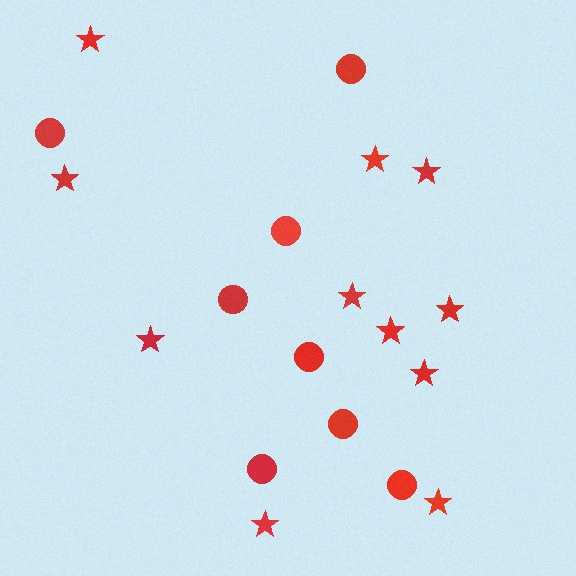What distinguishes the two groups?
There are 2 groups: one group of stars (11) and one group of circles (8).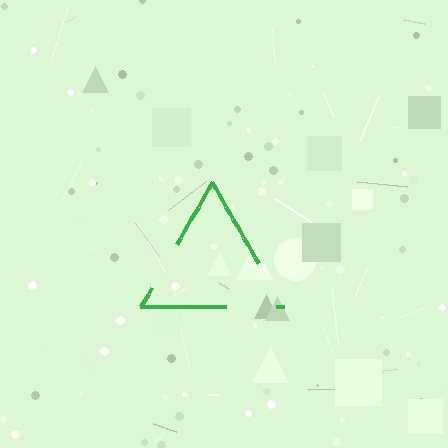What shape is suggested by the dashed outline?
The dashed outline suggests a triangle.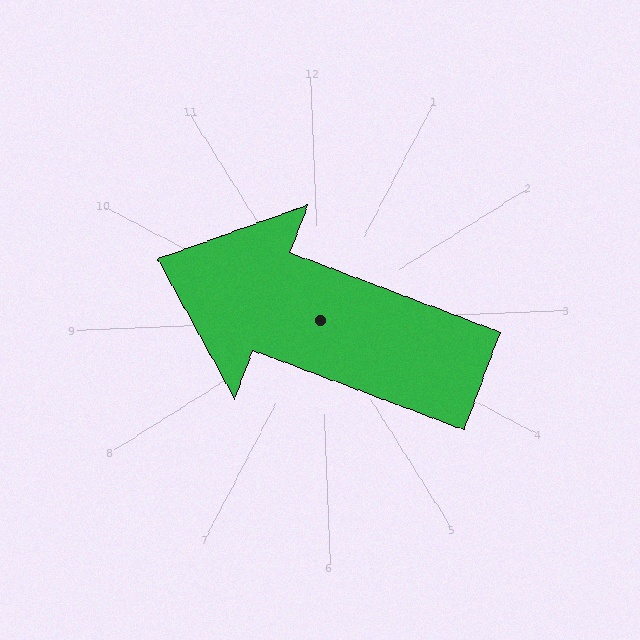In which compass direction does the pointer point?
Northwest.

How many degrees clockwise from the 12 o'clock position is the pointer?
Approximately 293 degrees.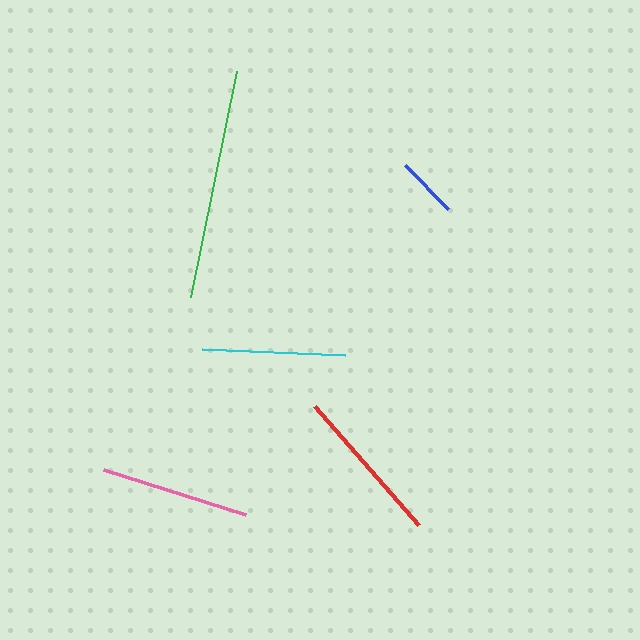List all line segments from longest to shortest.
From longest to shortest: green, red, pink, cyan, blue.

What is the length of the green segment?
The green segment is approximately 231 pixels long.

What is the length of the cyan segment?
The cyan segment is approximately 144 pixels long.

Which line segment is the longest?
The green line is the longest at approximately 231 pixels.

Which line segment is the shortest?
The blue line is the shortest at approximately 62 pixels.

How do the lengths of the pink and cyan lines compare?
The pink and cyan lines are approximately the same length.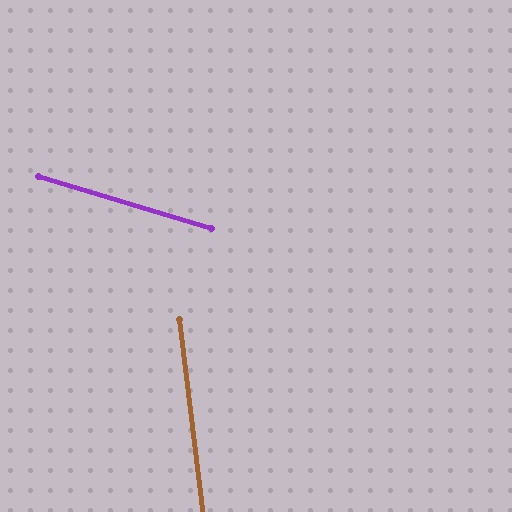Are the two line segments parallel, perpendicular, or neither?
Neither parallel nor perpendicular — they differ by about 66°.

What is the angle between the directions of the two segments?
Approximately 66 degrees.